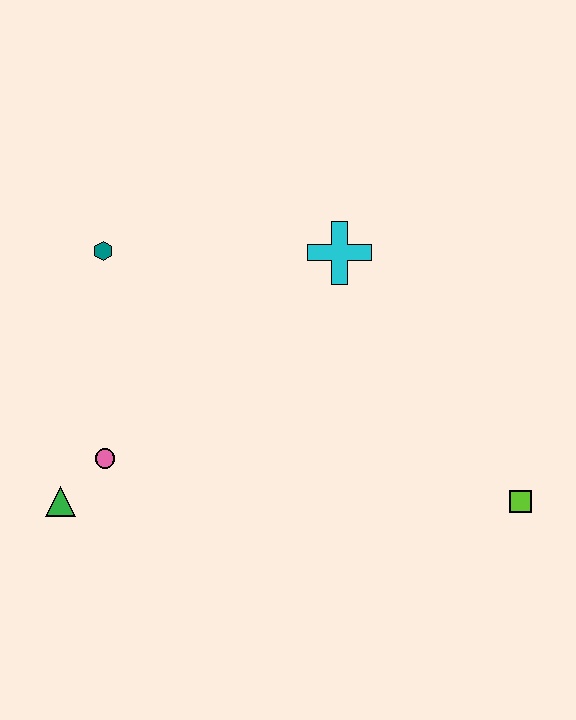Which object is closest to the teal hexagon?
The pink circle is closest to the teal hexagon.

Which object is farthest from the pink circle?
The lime square is farthest from the pink circle.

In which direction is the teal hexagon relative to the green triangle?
The teal hexagon is above the green triangle.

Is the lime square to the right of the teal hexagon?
Yes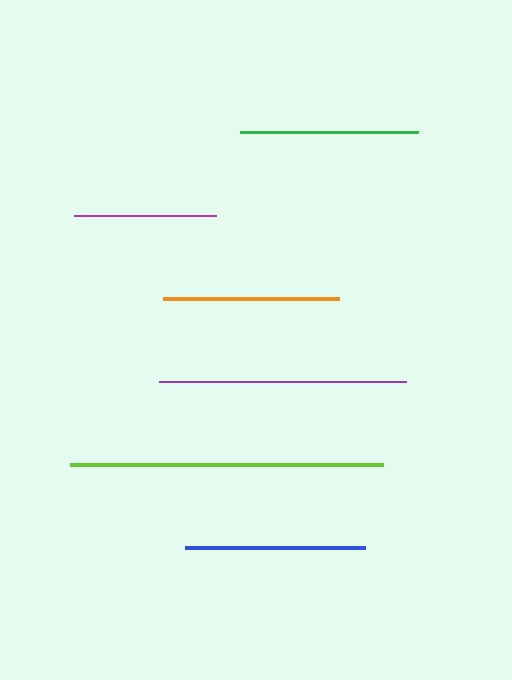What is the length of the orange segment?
The orange segment is approximately 176 pixels long.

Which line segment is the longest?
The lime line is the longest at approximately 313 pixels.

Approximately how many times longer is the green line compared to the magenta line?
The green line is approximately 1.2 times the length of the magenta line.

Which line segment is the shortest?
The magenta line is the shortest at approximately 143 pixels.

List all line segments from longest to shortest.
From longest to shortest: lime, purple, blue, green, orange, magenta.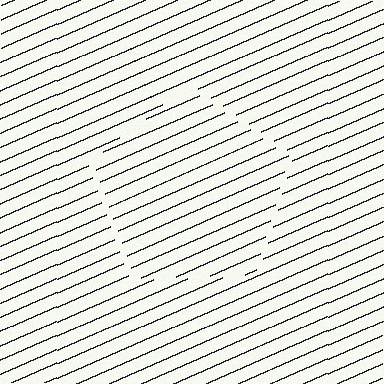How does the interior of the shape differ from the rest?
The interior of the shape contains the same grating, shifted by half a period — the contour is defined by the phase discontinuity where line-ends from the inner and outer gratings abut.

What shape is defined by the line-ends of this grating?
An illusory pentagon. The interior of the shape contains the same grating, shifted by half a period — the contour is defined by the phase discontinuity where line-ends from the inner and outer gratings abut.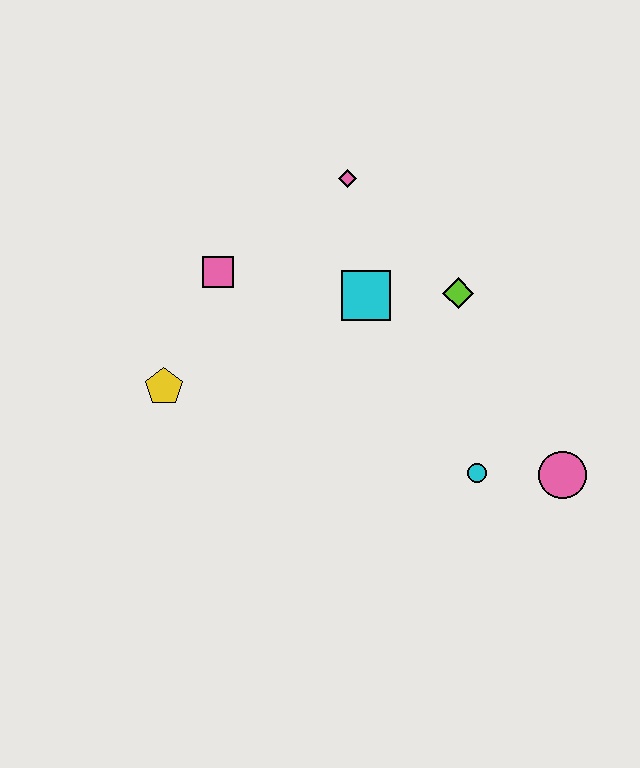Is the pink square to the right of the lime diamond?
No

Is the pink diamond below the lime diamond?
No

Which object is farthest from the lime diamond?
The yellow pentagon is farthest from the lime diamond.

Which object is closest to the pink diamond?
The cyan square is closest to the pink diamond.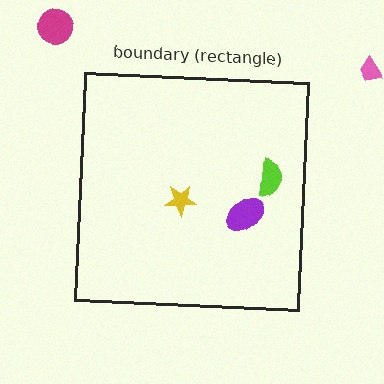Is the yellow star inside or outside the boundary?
Inside.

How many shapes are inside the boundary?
3 inside, 2 outside.